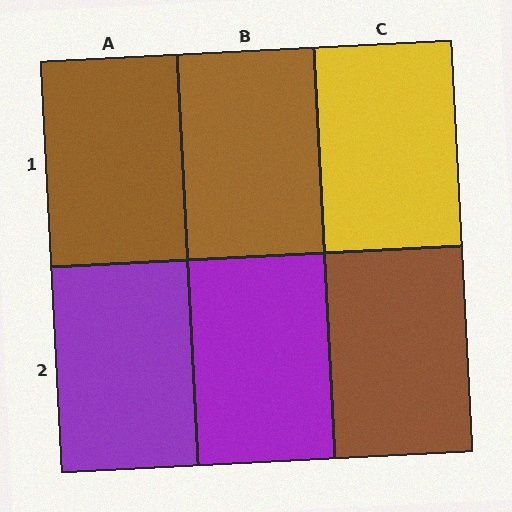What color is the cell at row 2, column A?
Purple.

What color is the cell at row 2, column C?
Brown.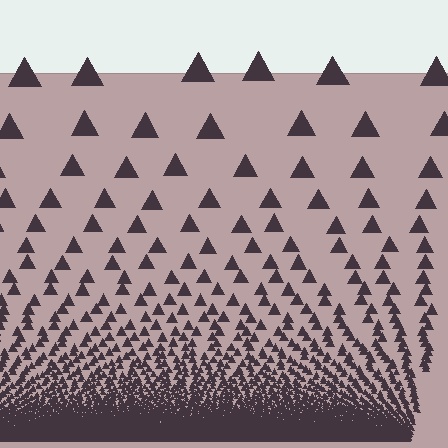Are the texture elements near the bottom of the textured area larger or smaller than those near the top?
Smaller. The gradient is inverted — elements near the bottom are smaller and denser.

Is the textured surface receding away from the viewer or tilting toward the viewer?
The surface appears to tilt toward the viewer. Texture elements get larger and sparser toward the top.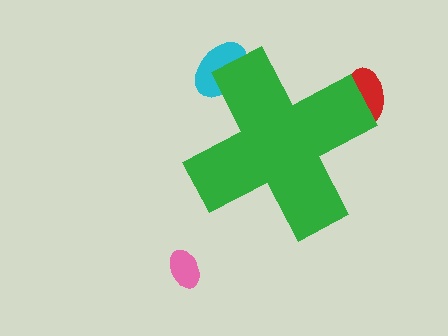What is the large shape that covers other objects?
A green cross.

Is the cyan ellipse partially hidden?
Yes, the cyan ellipse is partially hidden behind the green cross.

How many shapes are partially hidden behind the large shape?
2 shapes are partially hidden.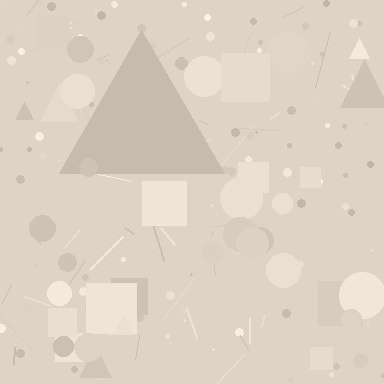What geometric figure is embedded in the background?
A triangle is embedded in the background.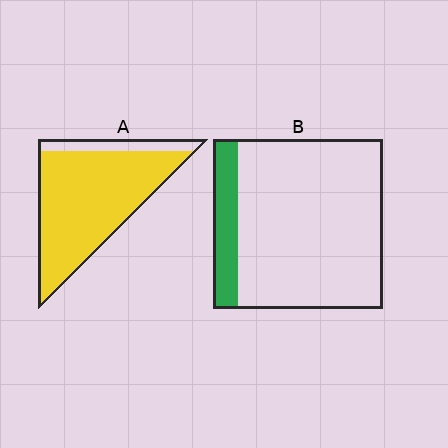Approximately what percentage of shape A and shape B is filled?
A is approximately 85% and B is approximately 15%.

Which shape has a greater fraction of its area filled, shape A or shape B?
Shape A.